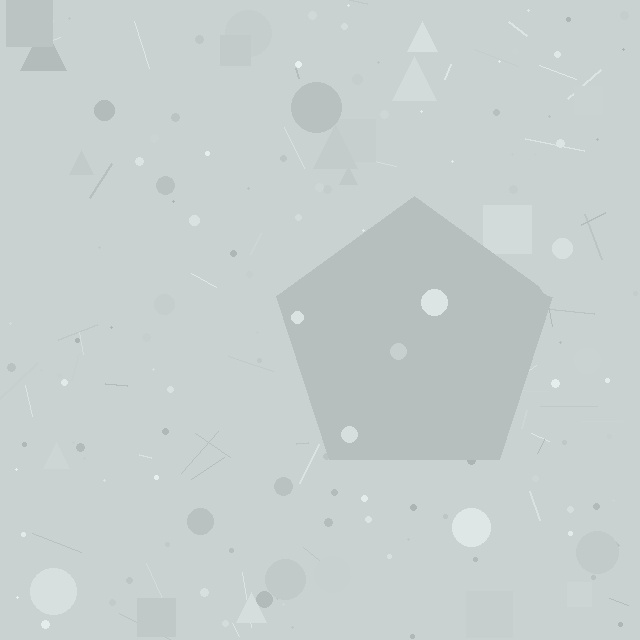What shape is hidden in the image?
A pentagon is hidden in the image.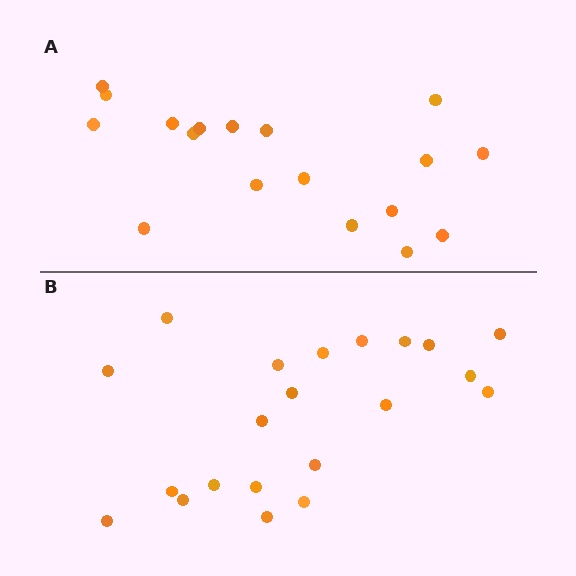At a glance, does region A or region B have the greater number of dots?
Region B (the bottom region) has more dots.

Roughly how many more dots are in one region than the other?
Region B has just a few more — roughly 2 or 3 more dots than region A.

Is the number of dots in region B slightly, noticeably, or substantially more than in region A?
Region B has only slightly more — the two regions are fairly close. The ratio is roughly 1.2 to 1.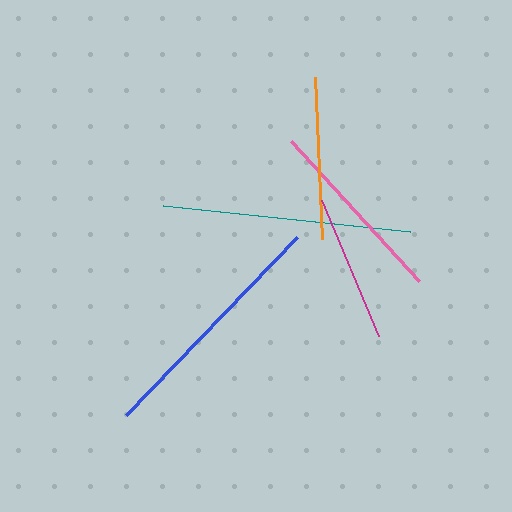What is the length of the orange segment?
The orange segment is approximately 162 pixels long.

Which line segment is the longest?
The teal line is the longest at approximately 248 pixels.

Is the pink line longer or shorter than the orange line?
The pink line is longer than the orange line.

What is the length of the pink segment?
The pink segment is approximately 189 pixels long.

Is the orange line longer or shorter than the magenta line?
The orange line is longer than the magenta line.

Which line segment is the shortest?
The magenta line is the shortest at approximately 148 pixels.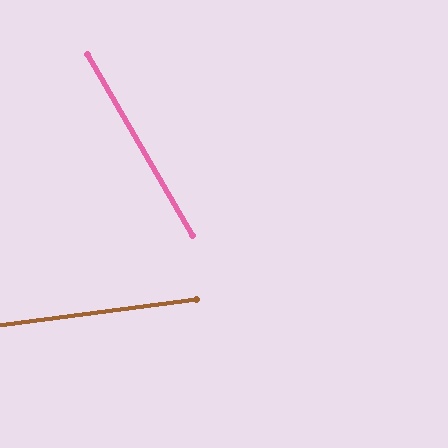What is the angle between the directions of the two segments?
Approximately 67 degrees.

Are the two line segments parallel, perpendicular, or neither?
Neither parallel nor perpendicular — they differ by about 67°.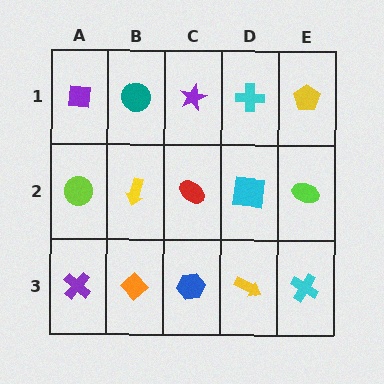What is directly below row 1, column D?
A cyan square.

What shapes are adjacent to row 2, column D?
A cyan cross (row 1, column D), a yellow arrow (row 3, column D), a red ellipse (row 2, column C), a lime ellipse (row 2, column E).